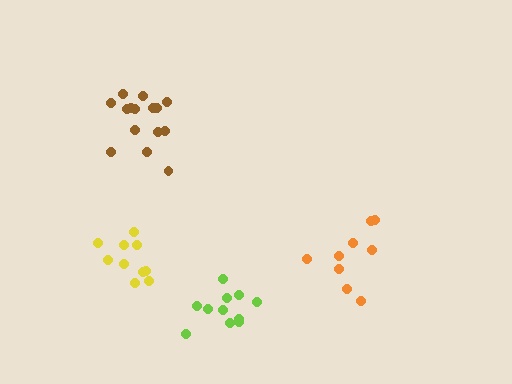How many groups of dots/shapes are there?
There are 4 groups.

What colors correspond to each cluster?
The clusters are colored: brown, yellow, orange, lime.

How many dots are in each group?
Group 1: 15 dots, Group 2: 10 dots, Group 3: 9 dots, Group 4: 11 dots (45 total).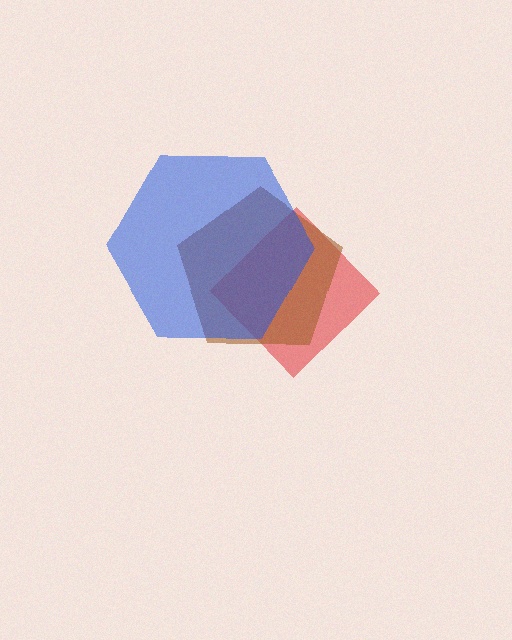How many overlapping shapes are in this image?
There are 3 overlapping shapes in the image.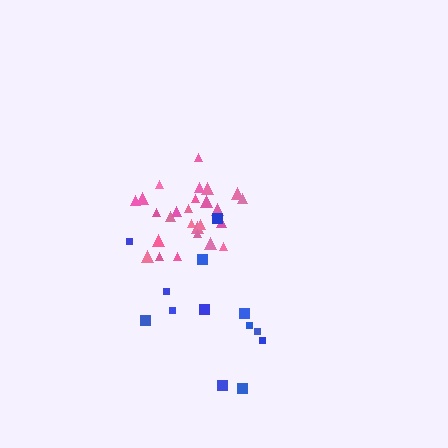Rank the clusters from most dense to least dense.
pink, blue.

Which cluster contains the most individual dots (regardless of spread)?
Pink (26).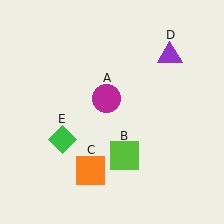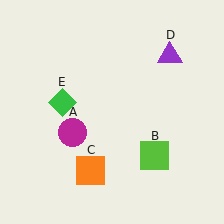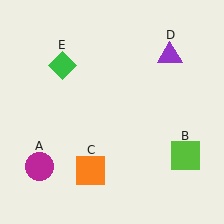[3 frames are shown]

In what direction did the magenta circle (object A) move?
The magenta circle (object A) moved down and to the left.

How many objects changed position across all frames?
3 objects changed position: magenta circle (object A), lime square (object B), green diamond (object E).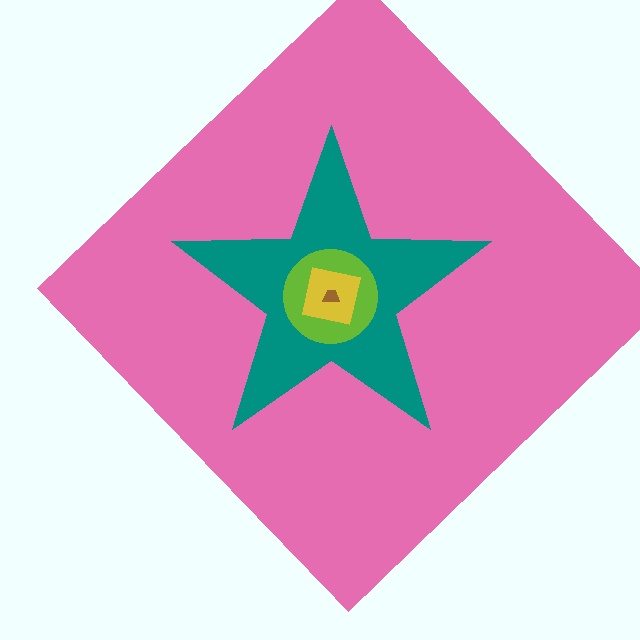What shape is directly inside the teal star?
The lime circle.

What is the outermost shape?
The pink diamond.